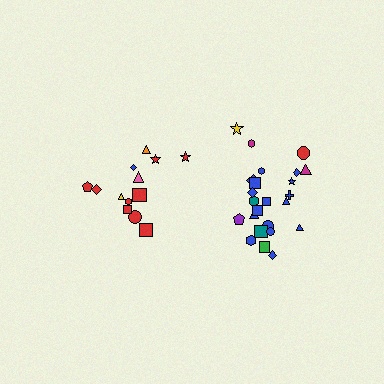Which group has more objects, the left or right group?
The right group.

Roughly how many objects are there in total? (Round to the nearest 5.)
Roughly 35 objects in total.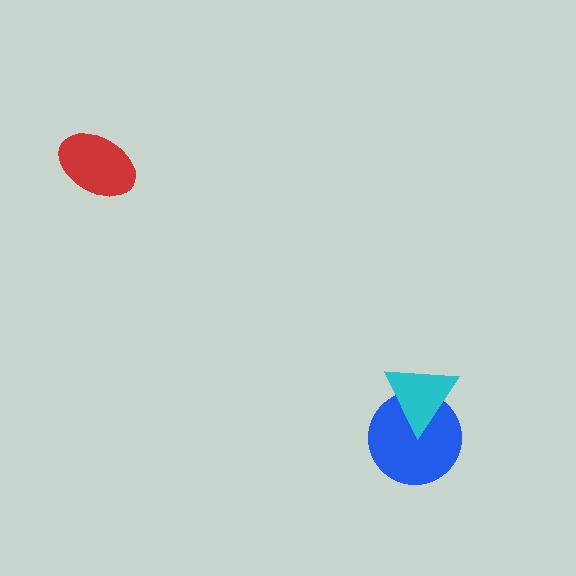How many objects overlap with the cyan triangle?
1 object overlaps with the cyan triangle.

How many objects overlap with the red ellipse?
0 objects overlap with the red ellipse.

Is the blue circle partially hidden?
Yes, it is partially covered by another shape.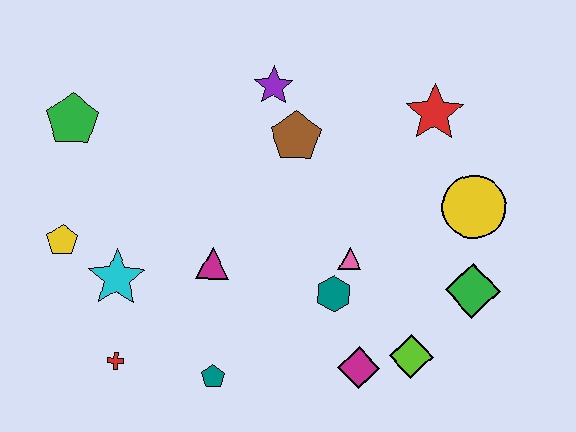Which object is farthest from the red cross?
The red star is farthest from the red cross.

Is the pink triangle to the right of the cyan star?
Yes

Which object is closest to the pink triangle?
The teal hexagon is closest to the pink triangle.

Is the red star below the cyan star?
No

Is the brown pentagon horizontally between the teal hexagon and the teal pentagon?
Yes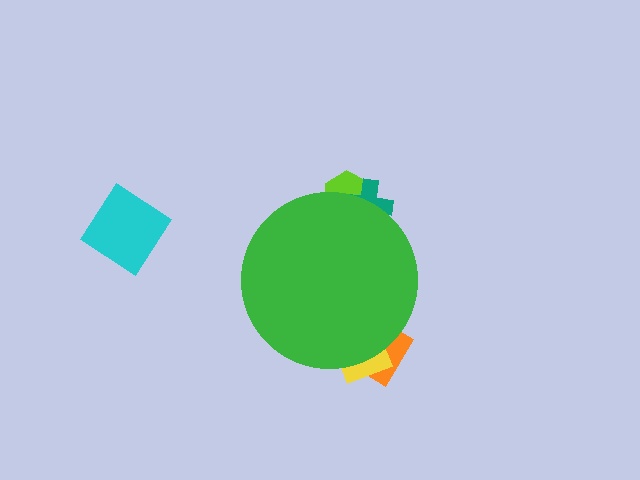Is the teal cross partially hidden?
Yes, the teal cross is partially hidden behind the green circle.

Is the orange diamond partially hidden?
Yes, the orange diamond is partially hidden behind the green circle.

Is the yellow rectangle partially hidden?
Yes, the yellow rectangle is partially hidden behind the green circle.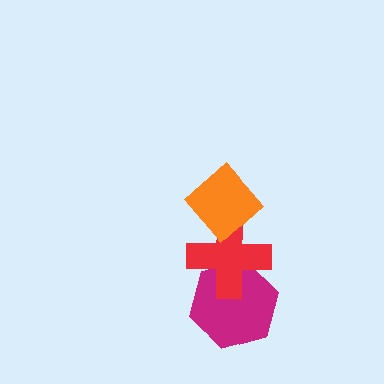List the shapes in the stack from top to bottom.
From top to bottom: the orange diamond, the red cross, the magenta hexagon.